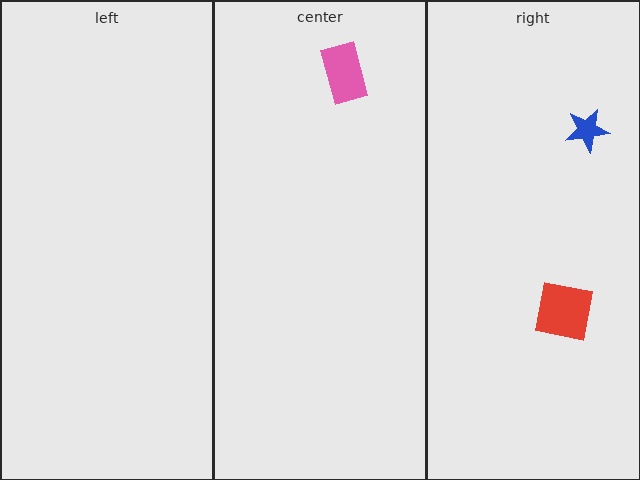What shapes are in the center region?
The pink rectangle.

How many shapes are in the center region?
1.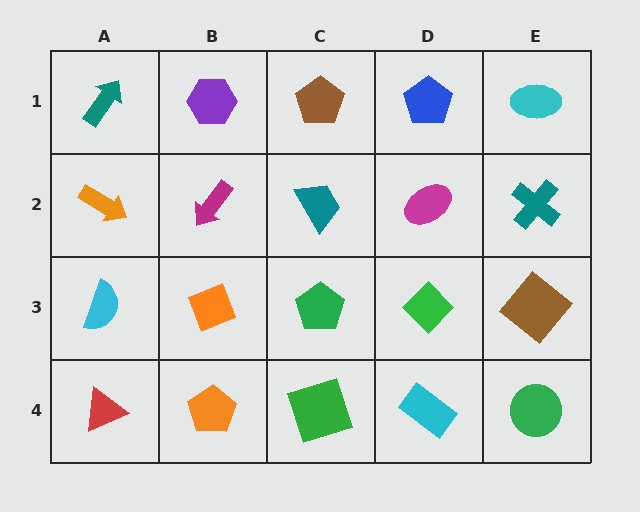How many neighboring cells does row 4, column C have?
3.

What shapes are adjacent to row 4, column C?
A green pentagon (row 3, column C), an orange pentagon (row 4, column B), a cyan rectangle (row 4, column D).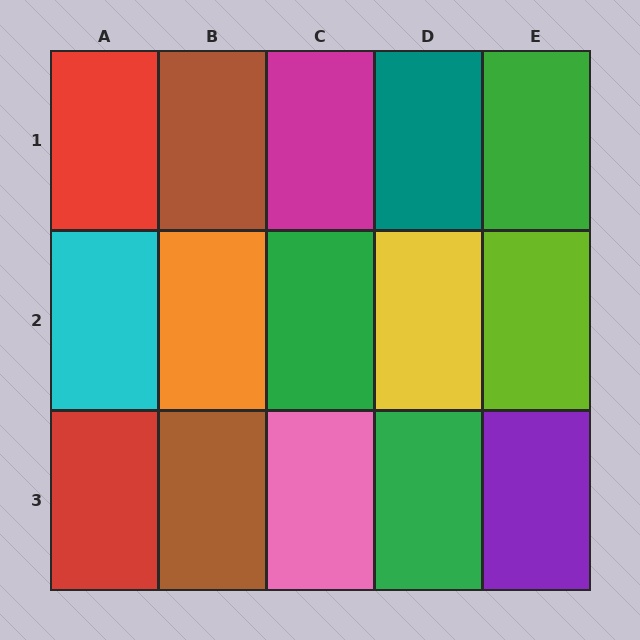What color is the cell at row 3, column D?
Green.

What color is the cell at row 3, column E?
Purple.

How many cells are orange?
1 cell is orange.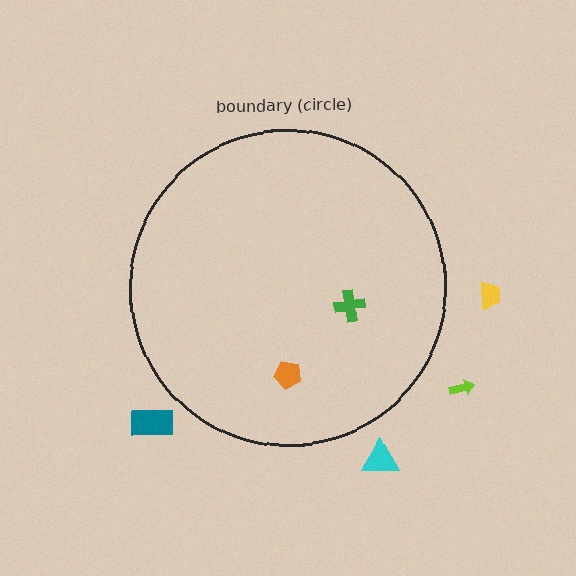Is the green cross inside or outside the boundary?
Inside.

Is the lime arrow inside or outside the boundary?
Outside.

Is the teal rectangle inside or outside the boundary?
Outside.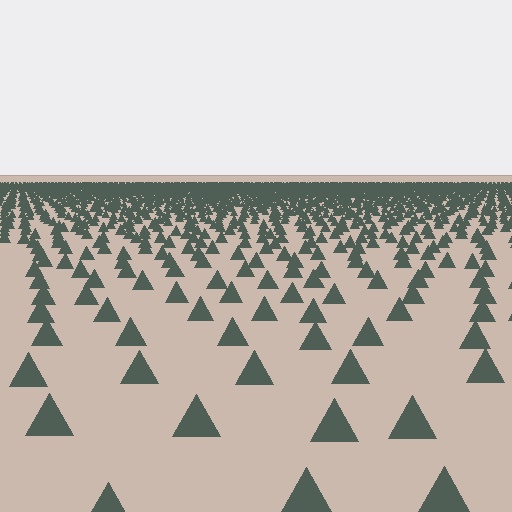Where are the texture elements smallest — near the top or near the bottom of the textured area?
Near the top.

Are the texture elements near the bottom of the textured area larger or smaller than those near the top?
Larger. Near the bottom, elements are closer to the viewer and appear at a bigger on-screen size.